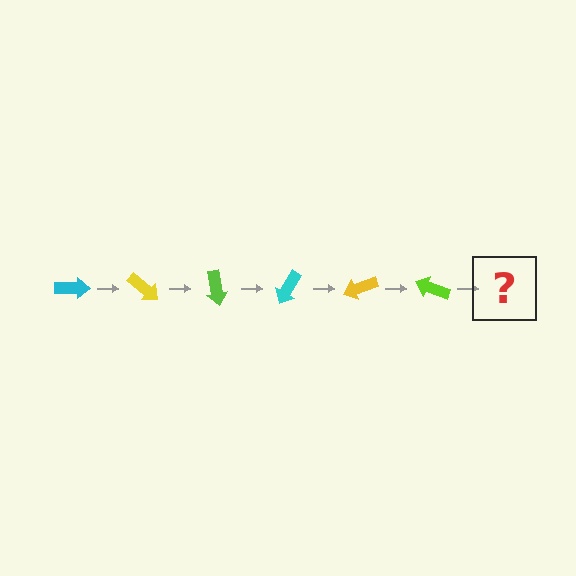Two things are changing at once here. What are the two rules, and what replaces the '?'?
The two rules are that it rotates 40 degrees each step and the color cycles through cyan, yellow, and lime. The '?' should be a cyan arrow, rotated 240 degrees from the start.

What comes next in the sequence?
The next element should be a cyan arrow, rotated 240 degrees from the start.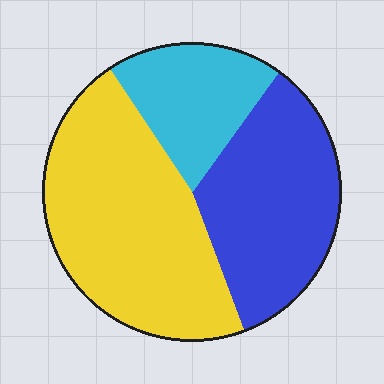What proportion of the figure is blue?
Blue takes up between a quarter and a half of the figure.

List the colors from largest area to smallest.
From largest to smallest: yellow, blue, cyan.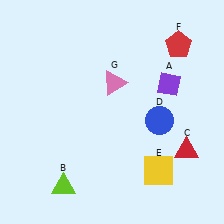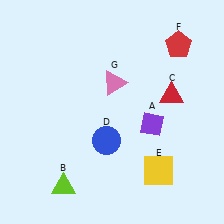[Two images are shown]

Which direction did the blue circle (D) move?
The blue circle (D) moved left.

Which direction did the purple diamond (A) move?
The purple diamond (A) moved down.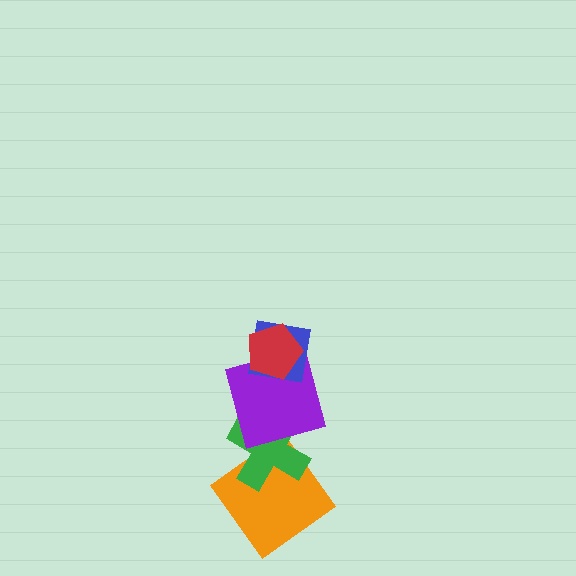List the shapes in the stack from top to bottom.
From top to bottom: the red pentagon, the blue square, the purple square, the green cross, the orange diamond.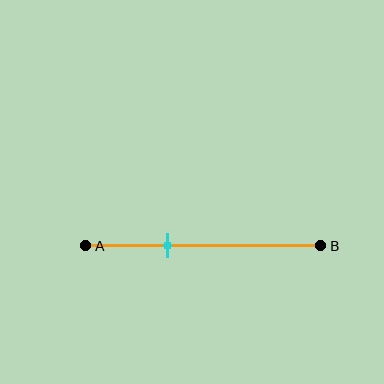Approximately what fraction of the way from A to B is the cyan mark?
The cyan mark is approximately 35% of the way from A to B.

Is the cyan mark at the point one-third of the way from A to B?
Yes, the mark is approximately at the one-third point.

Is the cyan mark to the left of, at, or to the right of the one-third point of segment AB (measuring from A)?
The cyan mark is approximately at the one-third point of segment AB.